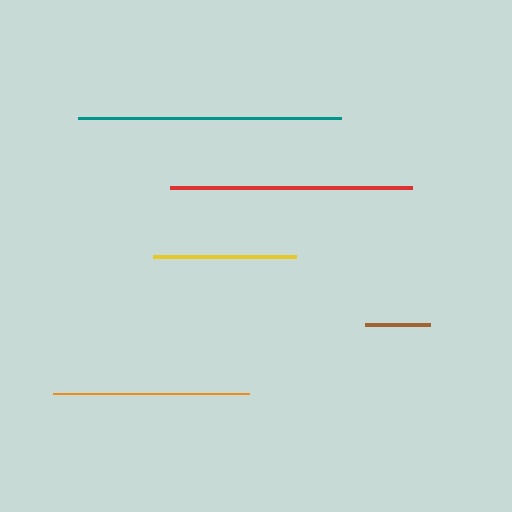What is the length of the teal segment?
The teal segment is approximately 264 pixels long.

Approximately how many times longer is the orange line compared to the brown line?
The orange line is approximately 3.0 times the length of the brown line.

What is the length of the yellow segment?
The yellow segment is approximately 144 pixels long.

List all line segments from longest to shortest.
From longest to shortest: teal, red, orange, yellow, brown.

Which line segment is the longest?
The teal line is the longest at approximately 264 pixels.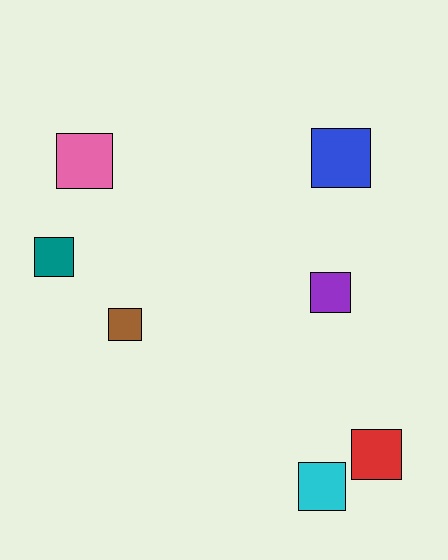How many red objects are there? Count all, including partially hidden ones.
There is 1 red object.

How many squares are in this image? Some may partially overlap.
There are 7 squares.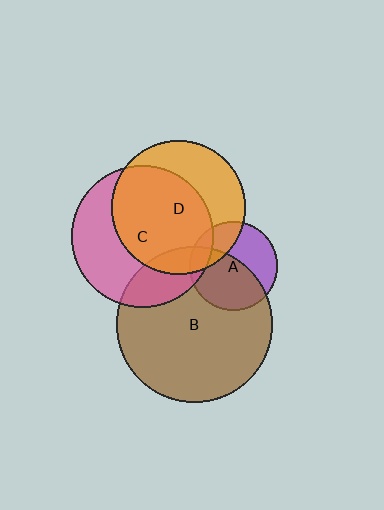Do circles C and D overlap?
Yes.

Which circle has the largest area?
Circle B (brown).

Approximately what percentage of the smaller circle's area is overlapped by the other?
Approximately 60%.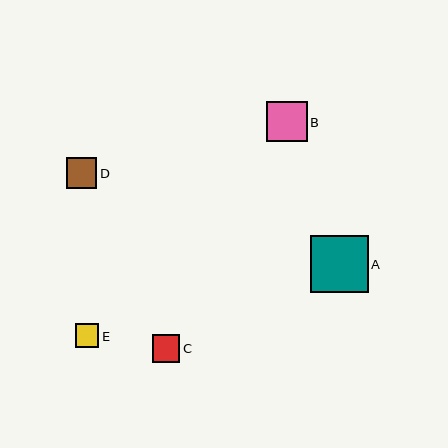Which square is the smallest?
Square E is the smallest with a size of approximately 23 pixels.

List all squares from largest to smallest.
From largest to smallest: A, B, D, C, E.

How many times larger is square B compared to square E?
Square B is approximately 1.7 times the size of square E.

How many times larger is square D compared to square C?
Square D is approximately 1.1 times the size of square C.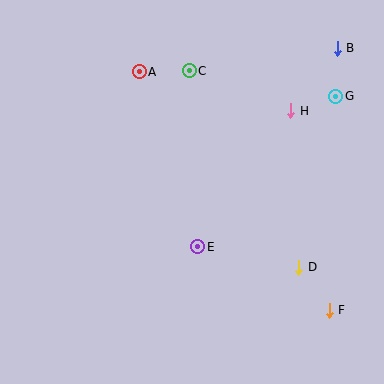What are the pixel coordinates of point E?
Point E is at (198, 247).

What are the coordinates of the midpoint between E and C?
The midpoint between E and C is at (194, 159).